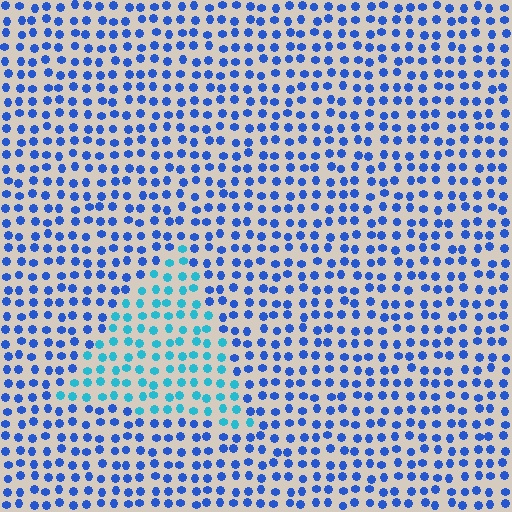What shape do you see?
I see a triangle.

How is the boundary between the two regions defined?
The boundary is defined purely by a slight shift in hue (about 36 degrees). Spacing, size, and orientation are identical on both sides.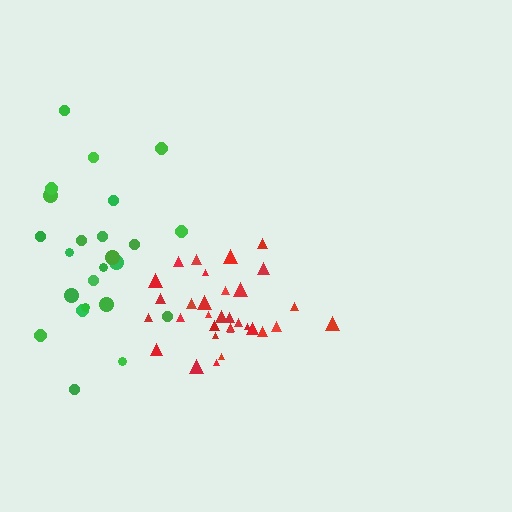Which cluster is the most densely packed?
Red.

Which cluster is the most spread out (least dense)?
Green.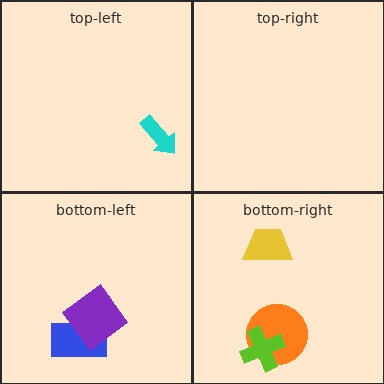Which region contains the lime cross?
The bottom-right region.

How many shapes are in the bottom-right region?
3.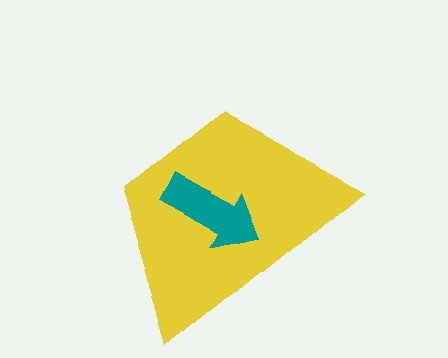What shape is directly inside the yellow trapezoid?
The teal arrow.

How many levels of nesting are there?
2.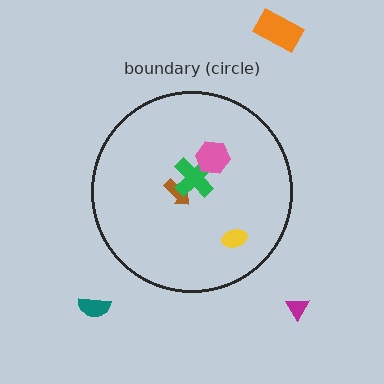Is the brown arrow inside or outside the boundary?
Inside.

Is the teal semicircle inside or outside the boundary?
Outside.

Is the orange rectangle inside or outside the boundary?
Outside.